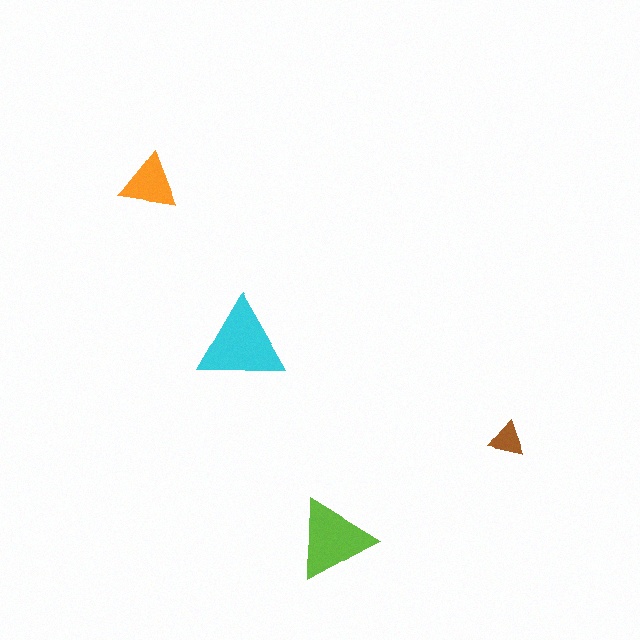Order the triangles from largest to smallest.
the cyan one, the lime one, the orange one, the brown one.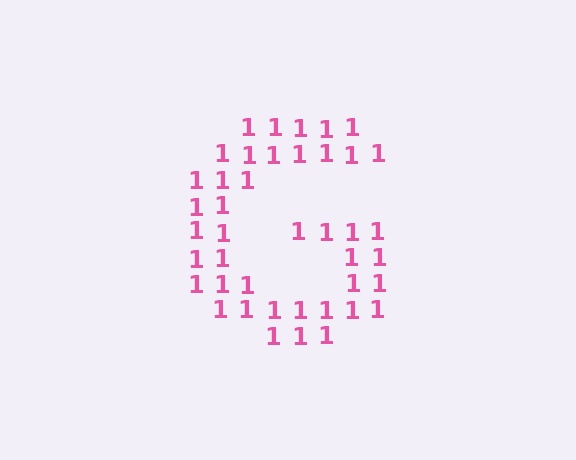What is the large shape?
The large shape is the letter G.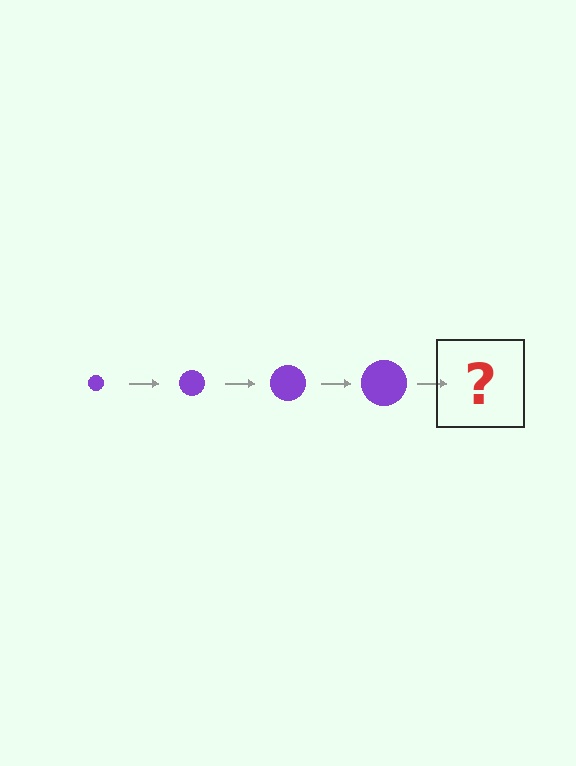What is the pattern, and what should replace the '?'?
The pattern is that the circle gets progressively larger each step. The '?' should be a purple circle, larger than the previous one.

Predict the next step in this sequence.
The next step is a purple circle, larger than the previous one.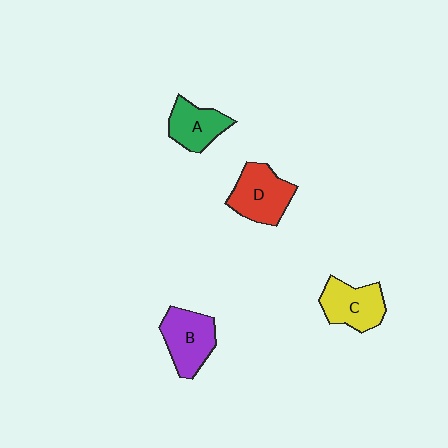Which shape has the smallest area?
Shape A (green).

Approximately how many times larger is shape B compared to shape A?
Approximately 1.2 times.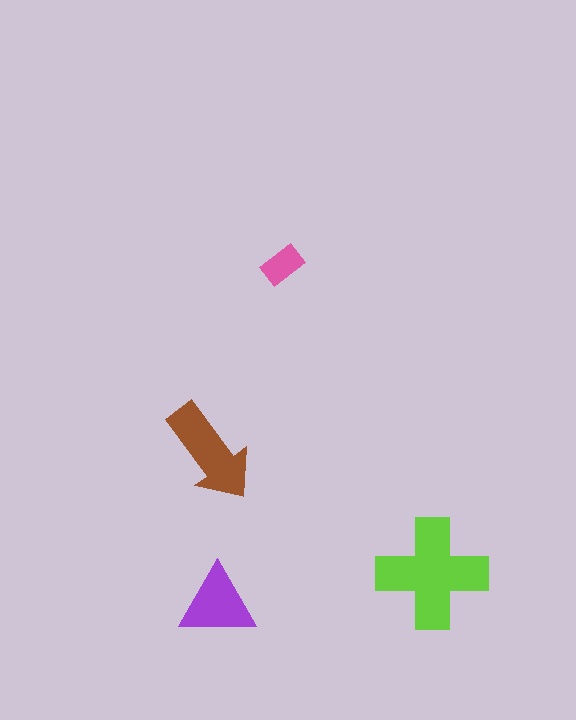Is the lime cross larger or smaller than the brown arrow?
Larger.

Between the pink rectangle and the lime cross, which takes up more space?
The lime cross.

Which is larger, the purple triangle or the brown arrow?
The brown arrow.